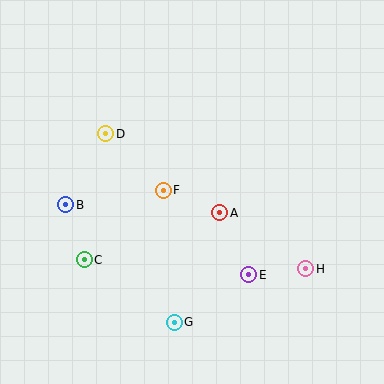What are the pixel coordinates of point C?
Point C is at (84, 260).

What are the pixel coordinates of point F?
Point F is at (163, 190).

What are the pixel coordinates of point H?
Point H is at (306, 269).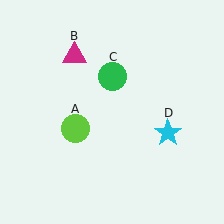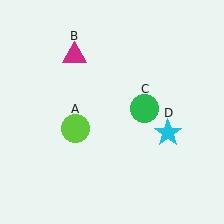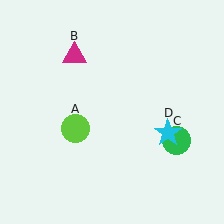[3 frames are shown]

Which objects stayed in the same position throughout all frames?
Lime circle (object A) and magenta triangle (object B) and cyan star (object D) remained stationary.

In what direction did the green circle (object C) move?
The green circle (object C) moved down and to the right.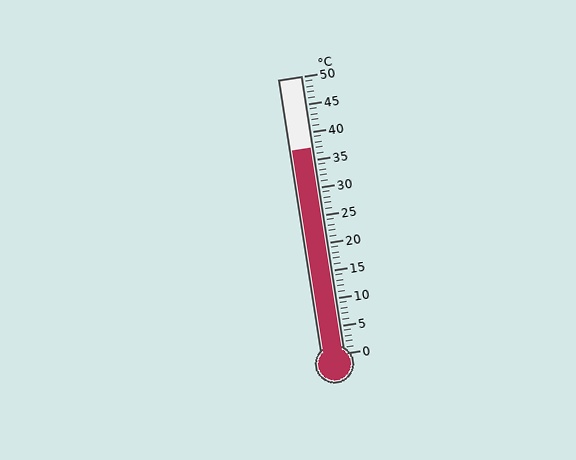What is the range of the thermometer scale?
The thermometer scale ranges from 0°C to 50°C.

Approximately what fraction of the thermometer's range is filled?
The thermometer is filled to approximately 75% of its range.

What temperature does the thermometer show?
The thermometer shows approximately 37°C.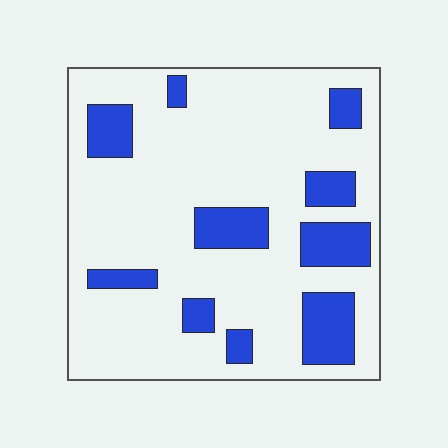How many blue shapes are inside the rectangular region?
10.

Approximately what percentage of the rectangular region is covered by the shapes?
Approximately 20%.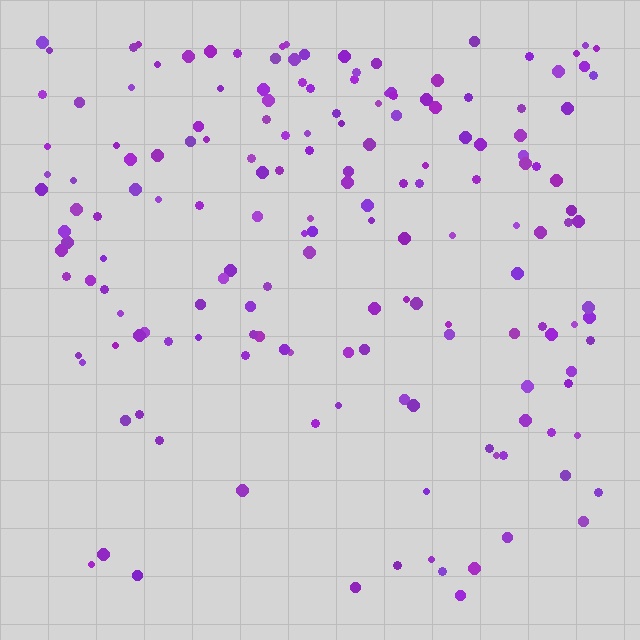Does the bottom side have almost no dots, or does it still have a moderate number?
Still a moderate number, just noticeably fewer than the top.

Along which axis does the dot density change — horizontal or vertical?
Vertical.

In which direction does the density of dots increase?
From bottom to top, with the top side densest.